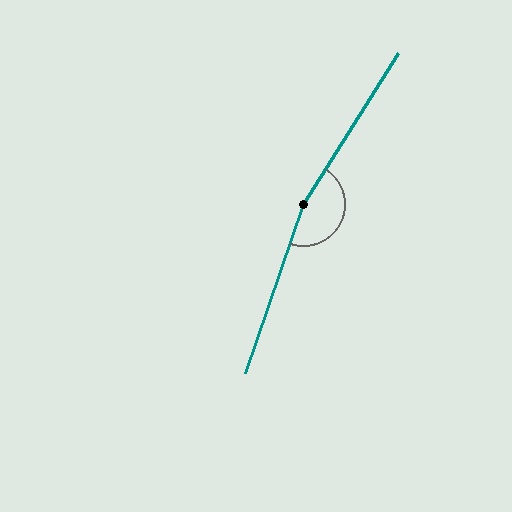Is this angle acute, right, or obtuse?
It is obtuse.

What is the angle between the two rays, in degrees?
Approximately 166 degrees.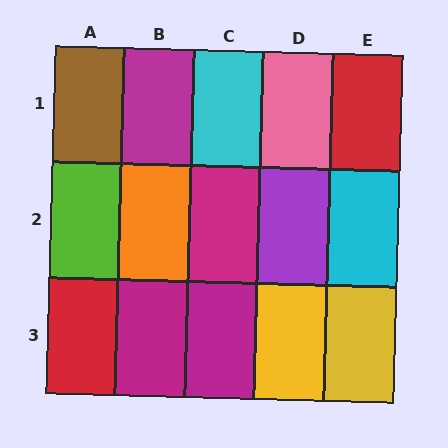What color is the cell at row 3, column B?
Magenta.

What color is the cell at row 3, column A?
Red.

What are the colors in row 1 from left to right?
Brown, magenta, cyan, pink, red.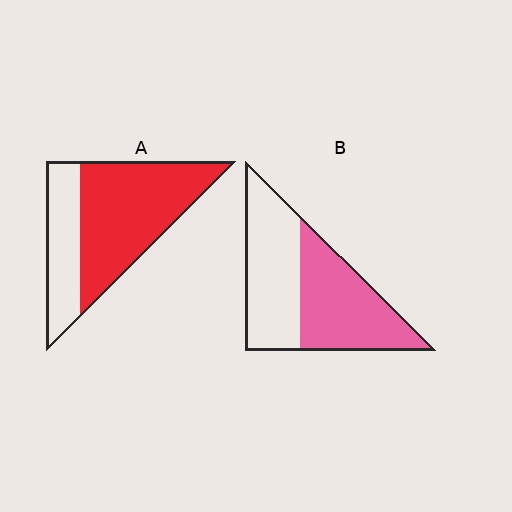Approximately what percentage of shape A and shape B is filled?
A is approximately 65% and B is approximately 50%.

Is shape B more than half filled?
Roughly half.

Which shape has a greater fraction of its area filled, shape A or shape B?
Shape A.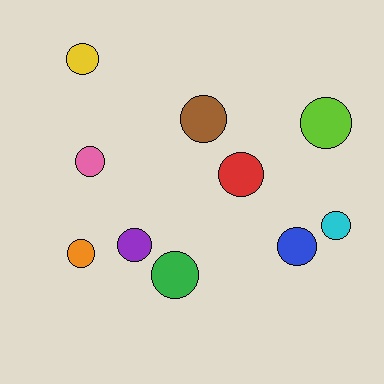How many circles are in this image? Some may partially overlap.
There are 10 circles.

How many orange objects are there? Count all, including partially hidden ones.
There is 1 orange object.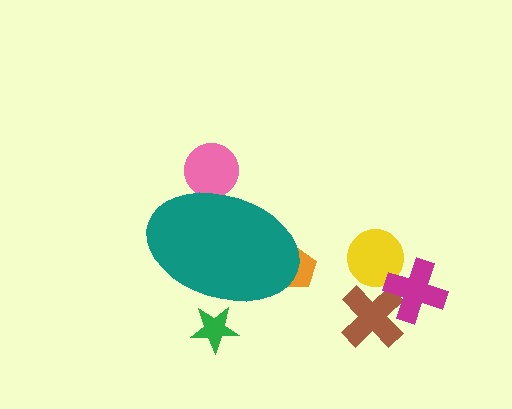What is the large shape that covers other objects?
A teal ellipse.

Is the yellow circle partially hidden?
No, the yellow circle is fully visible.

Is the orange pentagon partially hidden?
Yes, the orange pentagon is partially hidden behind the teal ellipse.